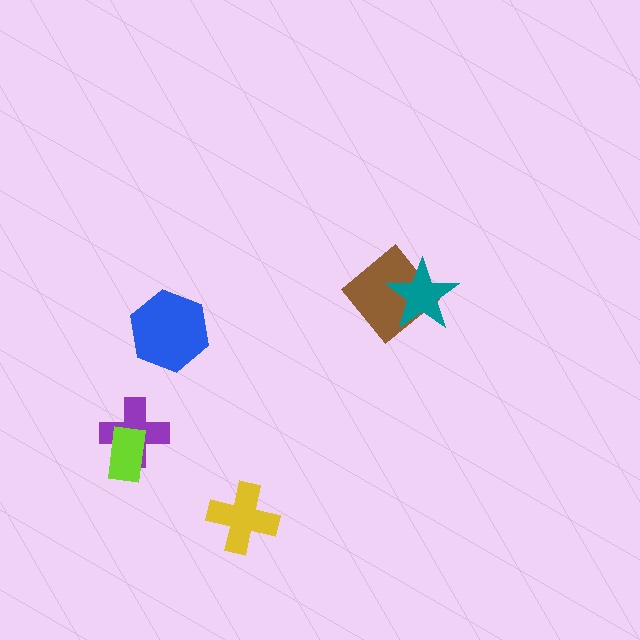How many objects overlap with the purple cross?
1 object overlaps with the purple cross.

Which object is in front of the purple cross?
The lime rectangle is in front of the purple cross.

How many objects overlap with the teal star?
1 object overlaps with the teal star.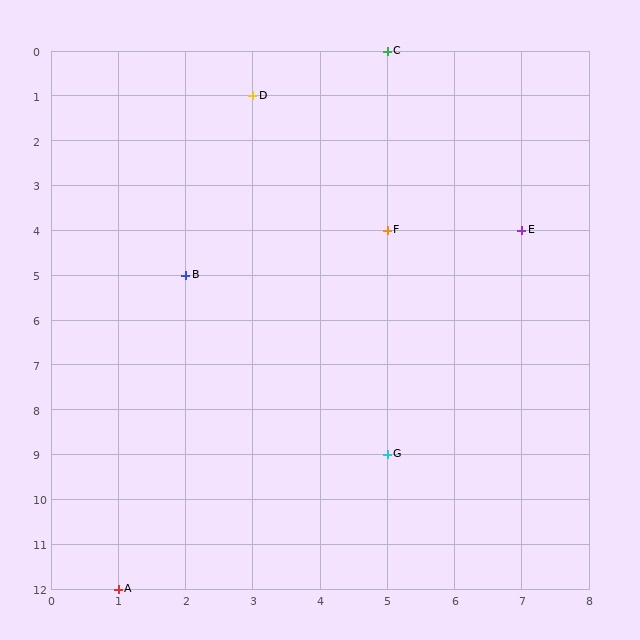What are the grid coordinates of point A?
Point A is at grid coordinates (1, 12).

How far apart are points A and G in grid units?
Points A and G are 4 columns and 3 rows apart (about 5.0 grid units diagonally).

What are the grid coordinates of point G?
Point G is at grid coordinates (5, 9).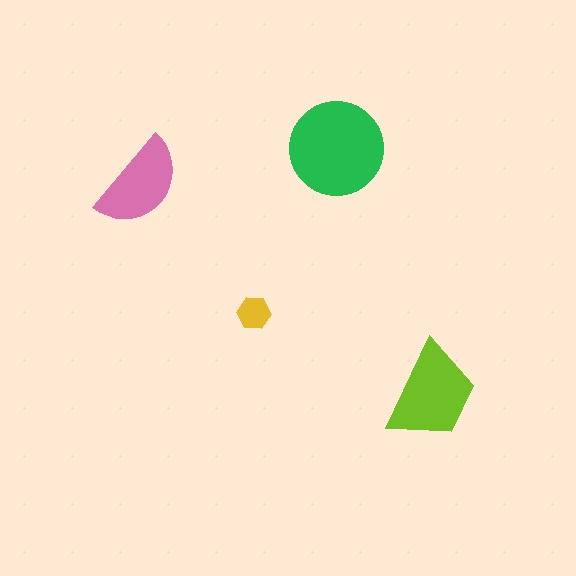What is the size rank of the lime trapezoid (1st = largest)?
2nd.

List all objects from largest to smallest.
The green circle, the lime trapezoid, the pink semicircle, the yellow hexagon.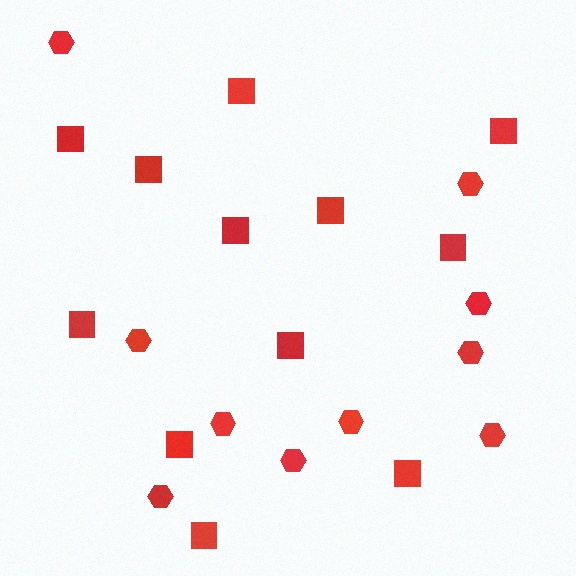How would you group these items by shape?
There are 2 groups: one group of hexagons (10) and one group of squares (12).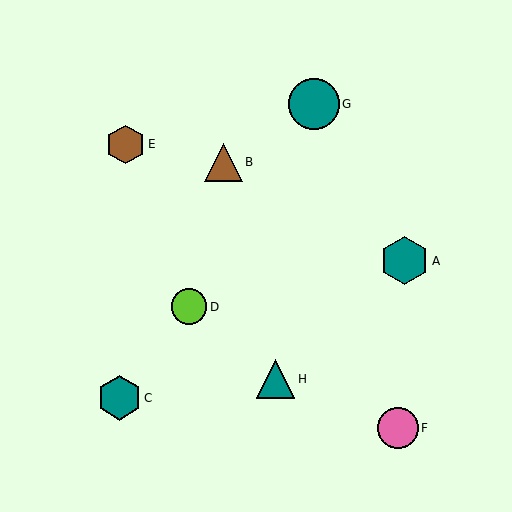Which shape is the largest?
The teal circle (labeled G) is the largest.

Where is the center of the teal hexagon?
The center of the teal hexagon is at (405, 261).